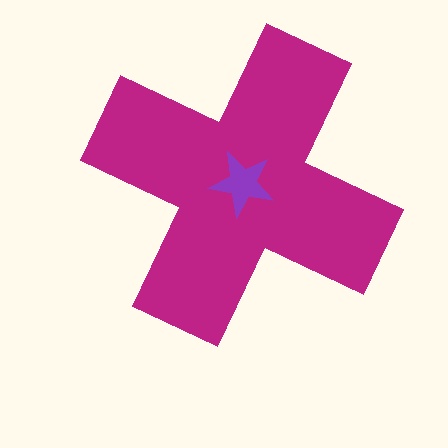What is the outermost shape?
The magenta cross.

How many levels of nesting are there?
2.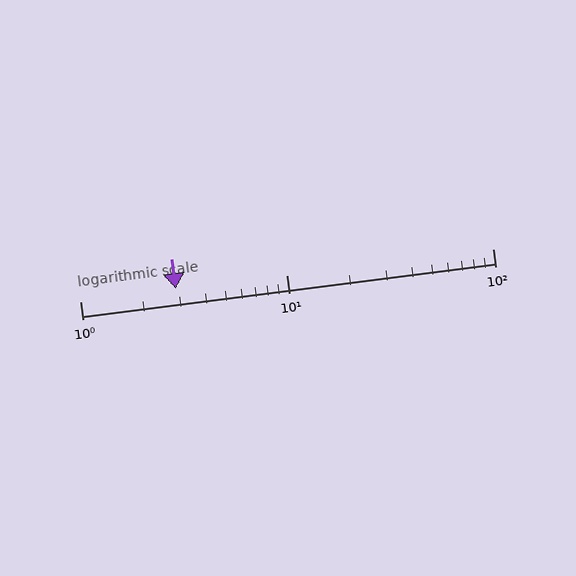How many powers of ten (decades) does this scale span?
The scale spans 2 decades, from 1 to 100.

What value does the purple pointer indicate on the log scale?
The pointer indicates approximately 2.9.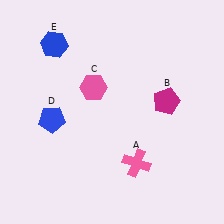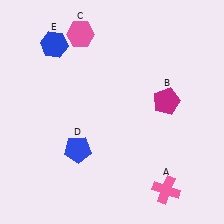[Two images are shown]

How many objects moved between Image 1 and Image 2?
3 objects moved between the two images.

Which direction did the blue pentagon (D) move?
The blue pentagon (D) moved down.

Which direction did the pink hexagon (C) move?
The pink hexagon (C) moved up.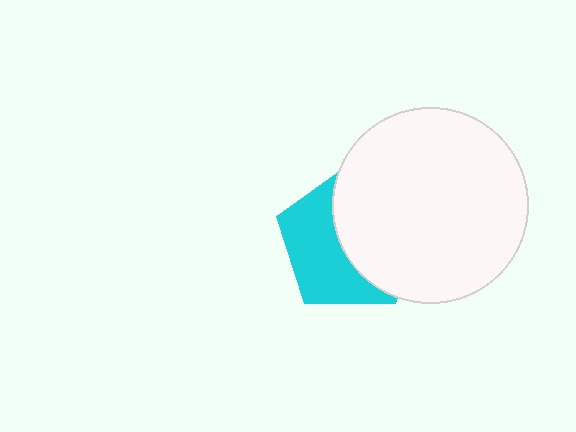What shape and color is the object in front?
The object in front is a white circle.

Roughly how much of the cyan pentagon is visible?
About half of it is visible (roughly 47%).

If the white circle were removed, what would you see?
You would see the complete cyan pentagon.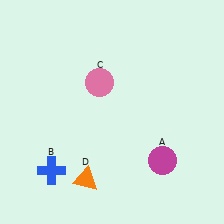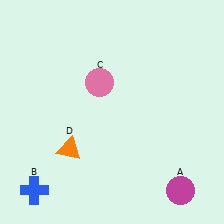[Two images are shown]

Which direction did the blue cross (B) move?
The blue cross (B) moved down.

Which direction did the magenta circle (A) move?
The magenta circle (A) moved down.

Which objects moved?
The objects that moved are: the magenta circle (A), the blue cross (B), the orange triangle (D).